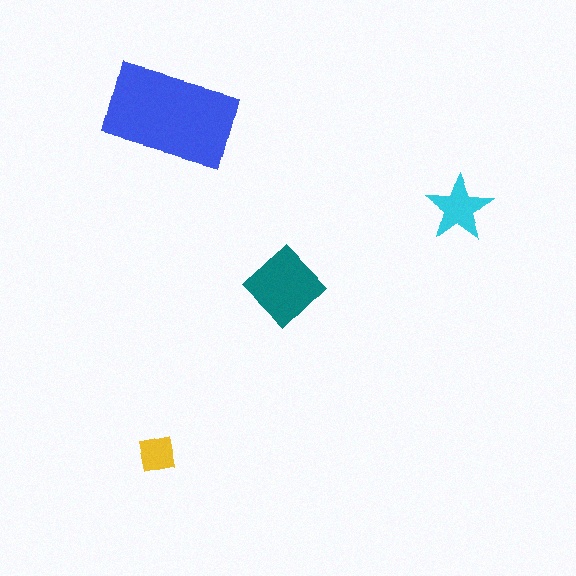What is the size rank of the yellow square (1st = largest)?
4th.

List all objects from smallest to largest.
The yellow square, the cyan star, the teal diamond, the blue rectangle.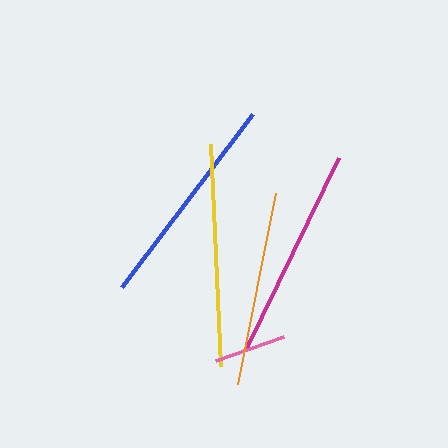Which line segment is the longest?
The yellow line is the longest at approximately 222 pixels.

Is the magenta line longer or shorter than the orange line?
The magenta line is longer than the orange line.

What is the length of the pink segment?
The pink segment is approximately 73 pixels long.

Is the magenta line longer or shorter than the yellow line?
The yellow line is longer than the magenta line.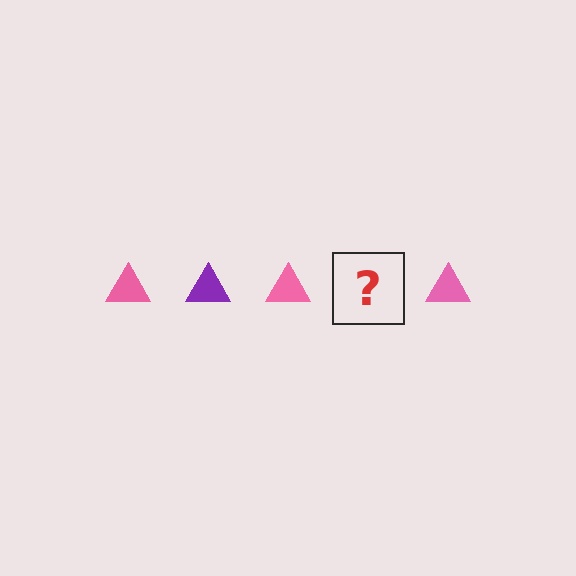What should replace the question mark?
The question mark should be replaced with a purple triangle.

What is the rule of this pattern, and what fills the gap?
The rule is that the pattern cycles through pink, purple triangles. The gap should be filled with a purple triangle.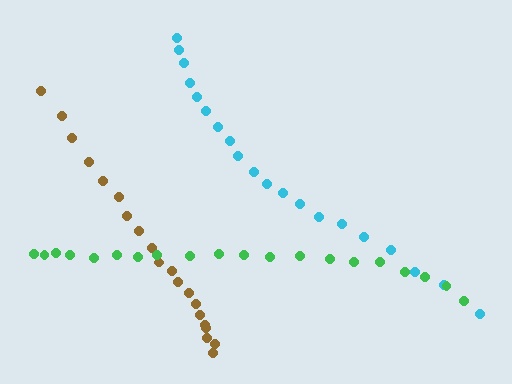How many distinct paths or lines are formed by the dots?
There are 3 distinct paths.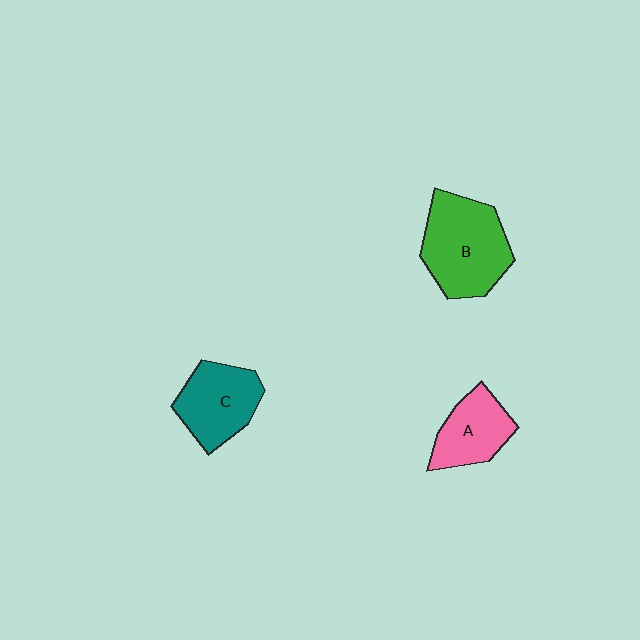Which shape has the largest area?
Shape B (green).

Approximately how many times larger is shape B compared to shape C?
Approximately 1.3 times.